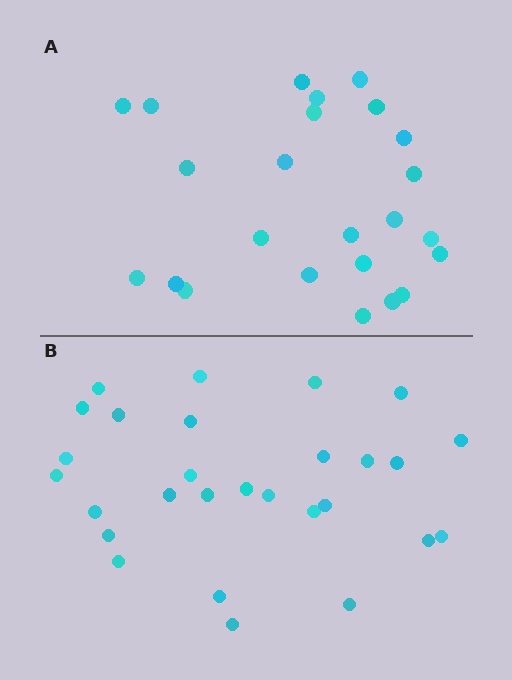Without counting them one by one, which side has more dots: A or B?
Region B (the bottom region) has more dots.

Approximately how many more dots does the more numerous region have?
Region B has about 4 more dots than region A.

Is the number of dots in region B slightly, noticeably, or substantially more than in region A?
Region B has only slightly more — the two regions are fairly close. The ratio is roughly 1.2 to 1.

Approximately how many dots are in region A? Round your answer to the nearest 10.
About 20 dots. (The exact count is 24, which rounds to 20.)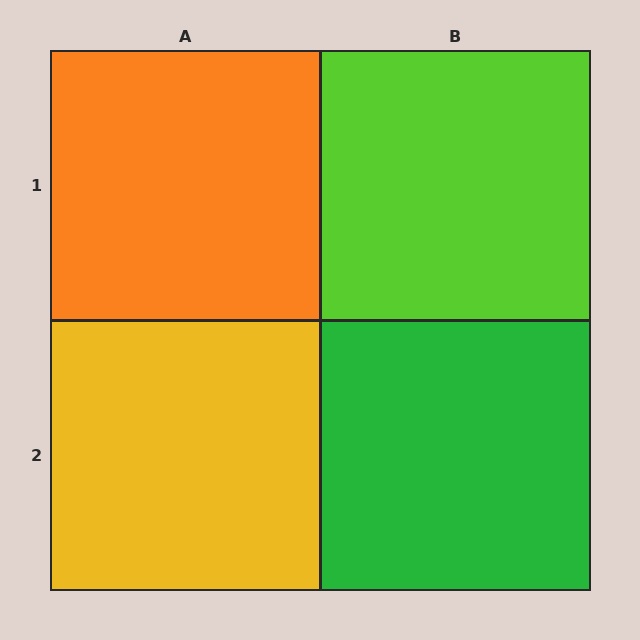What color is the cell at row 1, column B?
Lime.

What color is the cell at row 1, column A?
Orange.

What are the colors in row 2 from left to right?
Yellow, green.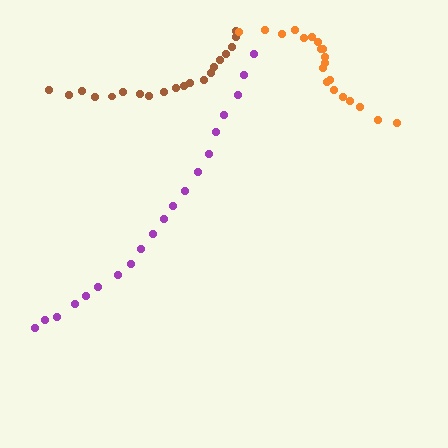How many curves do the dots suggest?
There are 3 distinct paths.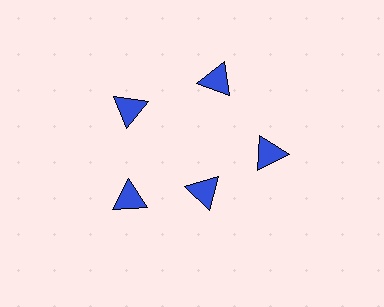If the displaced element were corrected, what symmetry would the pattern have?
It would have 5-fold rotational symmetry — the pattern would map onto itself every 72 degrees.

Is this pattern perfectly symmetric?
No. The 5 blue triangles are arranged in a ring, but one element near the 5 o'clock position is pulled inward toward the center, breaking the 5-fold rotational symmetry.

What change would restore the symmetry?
The symmetry would be restored by moving it outward, back onto the ring so that all 5 triangles sit at equal angles and equal distance from the center.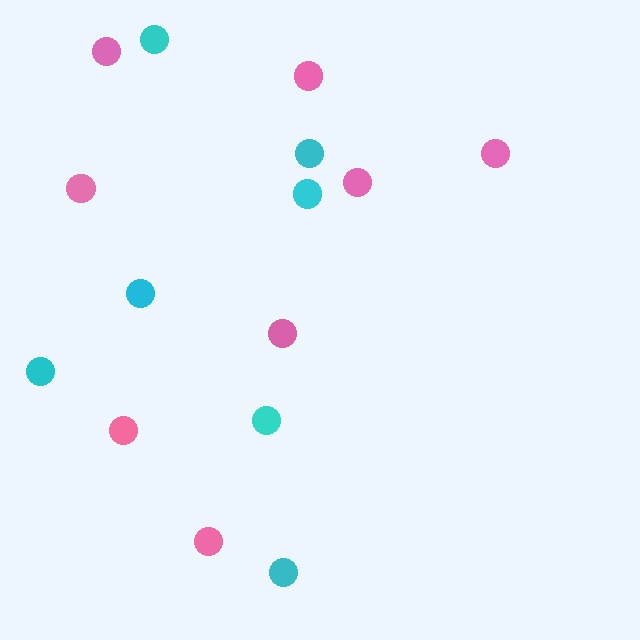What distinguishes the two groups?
There are 2 groups: one group of pink circles (8) and one group of cyan circles (7).